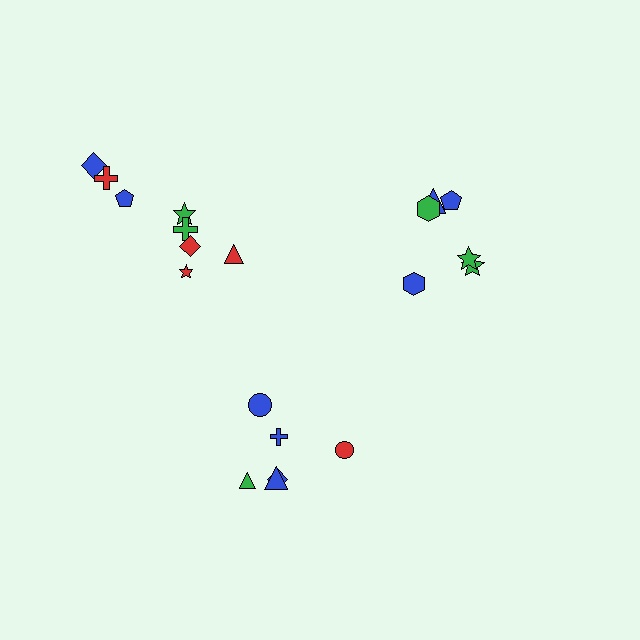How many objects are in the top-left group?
There are 8 objects.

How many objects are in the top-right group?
There are 6 objects.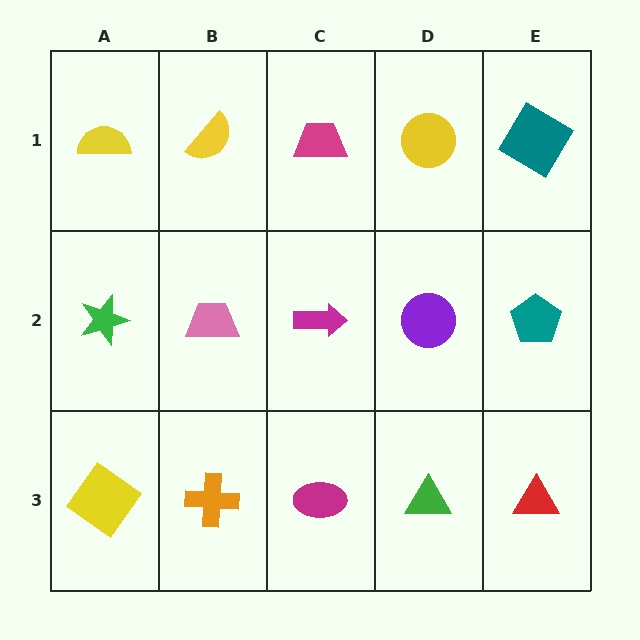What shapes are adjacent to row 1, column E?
A teal pentagon (row 2, column E), a yellow circle (row 1, column D).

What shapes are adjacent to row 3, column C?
A magenta arrow (row 2, column C), an orange cross (row 3, column B), a green triangle (row 3, column D).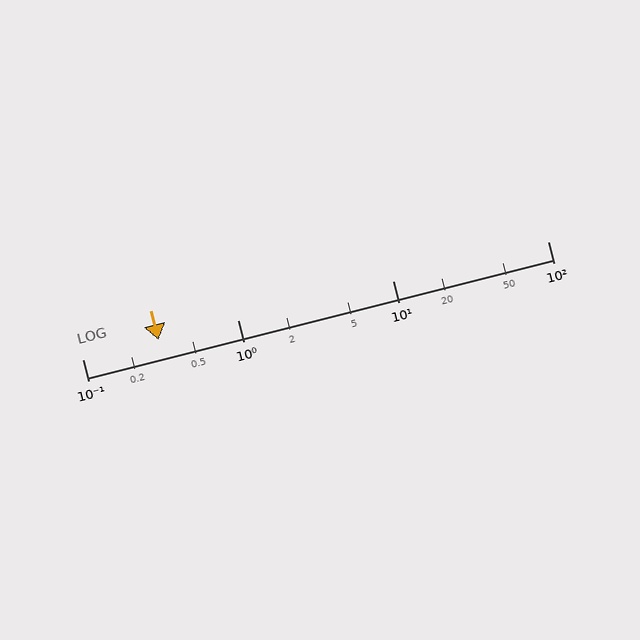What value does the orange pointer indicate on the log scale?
The pointer indicates approximately 0.31.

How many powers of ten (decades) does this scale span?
The scale spans 3 decades, from 0.1 to 100.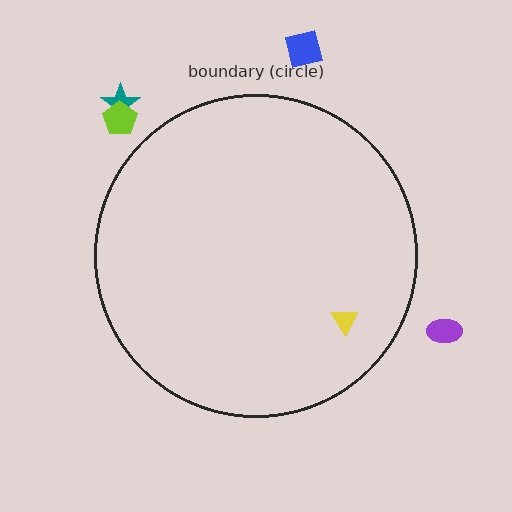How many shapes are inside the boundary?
1 inside, 4 outside.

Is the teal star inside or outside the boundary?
Outside.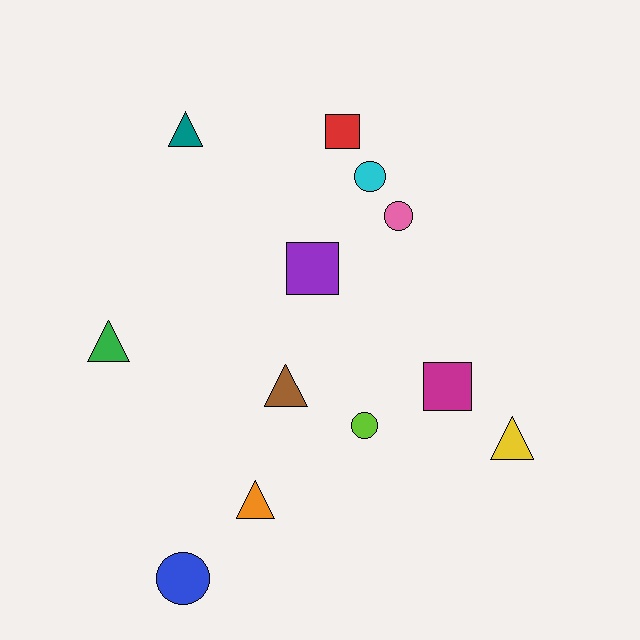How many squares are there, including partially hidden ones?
There are 3 squares.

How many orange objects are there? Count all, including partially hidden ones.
There is 1 orange object.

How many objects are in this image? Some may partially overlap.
There are 12 objects.